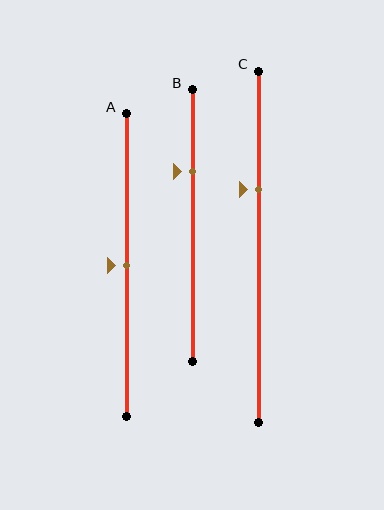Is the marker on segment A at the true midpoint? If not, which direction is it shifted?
Yes, the marker on segment A is at the true midpoint.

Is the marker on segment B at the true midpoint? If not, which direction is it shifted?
No, the marker on segment B is shifted upward by about 20% of the segment length.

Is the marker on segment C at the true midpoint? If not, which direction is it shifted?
No, the marker on segment C is shifted upward by about 16% of the segment length.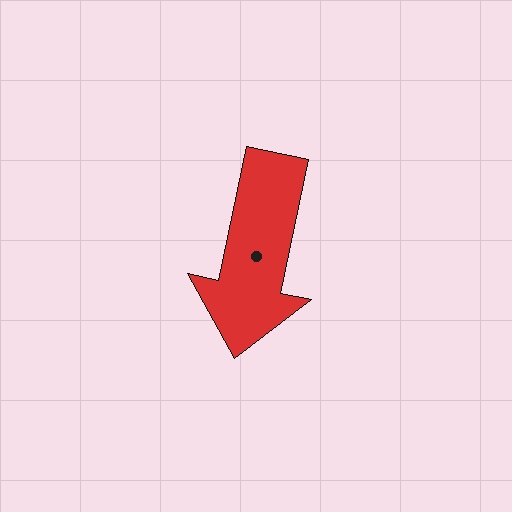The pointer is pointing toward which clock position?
Roughly 6 o'clock.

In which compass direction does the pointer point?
South.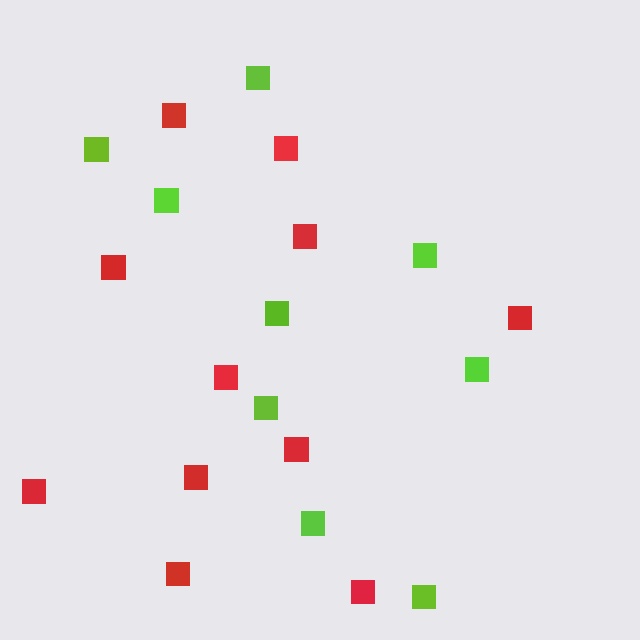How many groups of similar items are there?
There are 2 groups: one group of lime squares (9) and one group of red squares (11).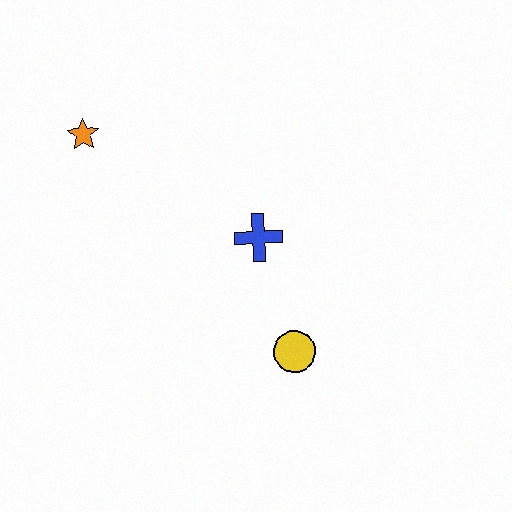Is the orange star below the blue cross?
No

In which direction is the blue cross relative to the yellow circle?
The blue cross is above the yellow circle.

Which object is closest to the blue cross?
The yellow circle is closest to the blue cross.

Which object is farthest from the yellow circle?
The orange star is farthest from the yellow circle.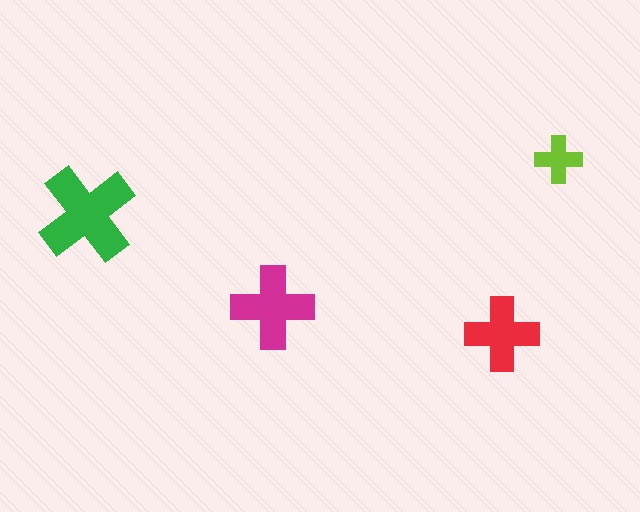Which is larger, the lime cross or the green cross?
The green one.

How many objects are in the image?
There are 4 objects in the image.